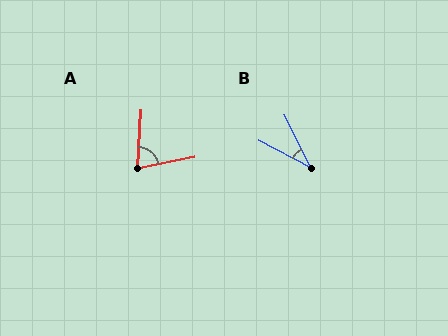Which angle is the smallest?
B, at approximately 36 degrees.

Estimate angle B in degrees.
Approximately 36 degrees.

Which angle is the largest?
A, at approximately 75 degrees.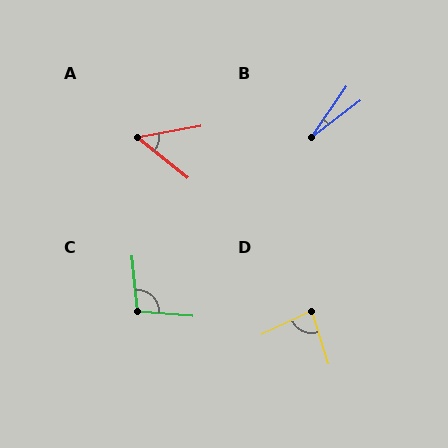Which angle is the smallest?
B, at approximately 18 degrees.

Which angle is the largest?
C, at approximately 100 degrees.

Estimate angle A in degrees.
Approximately 49 degrees.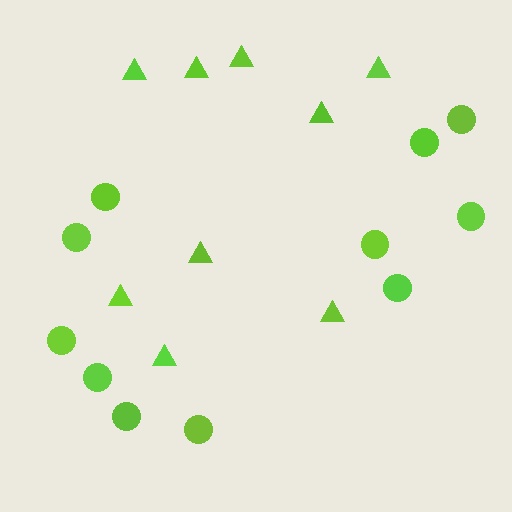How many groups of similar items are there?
There are 2 groups: one group of circles (11) and one group of triangles (9).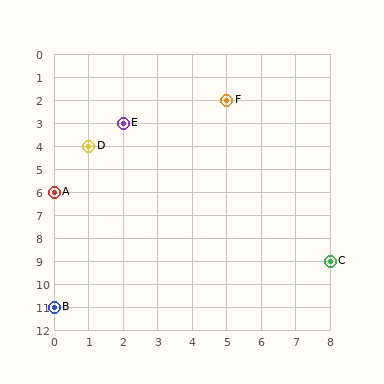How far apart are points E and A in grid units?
Points E and A are 2 columns and 3 rows apart (about 3.6 grid units diagonally).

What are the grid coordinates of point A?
Point A is at grid coordinates (0, 6).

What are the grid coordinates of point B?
Point B is at grid coordinates (0, 11).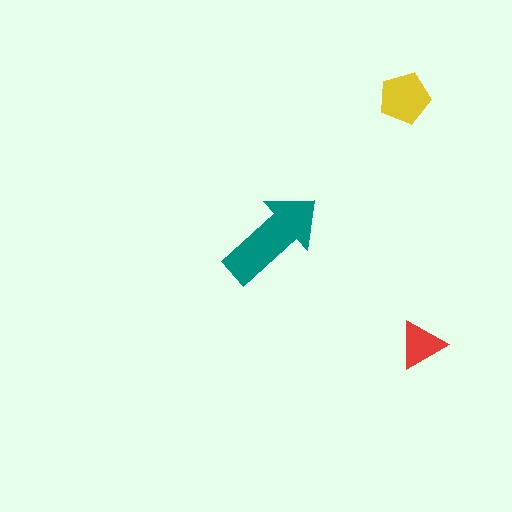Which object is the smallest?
The red triangle.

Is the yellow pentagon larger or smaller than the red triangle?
Larger.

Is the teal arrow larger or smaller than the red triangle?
Larger.